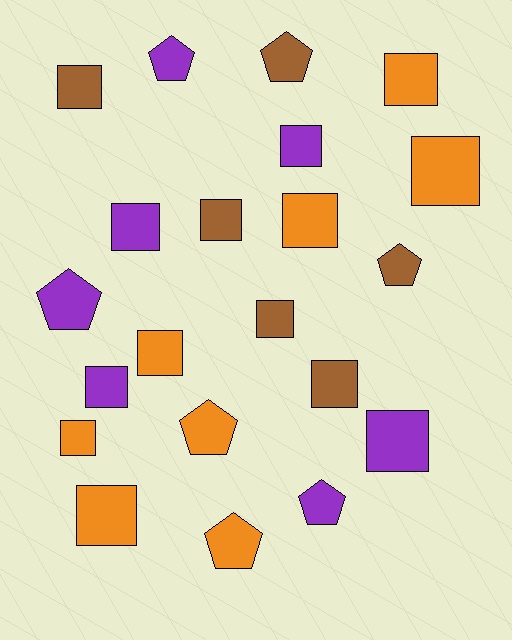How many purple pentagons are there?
There are 3 purple pentagons.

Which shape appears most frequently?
Square, with 14 objects.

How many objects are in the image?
There are 21 objects.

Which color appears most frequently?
Orange, with 8 objects.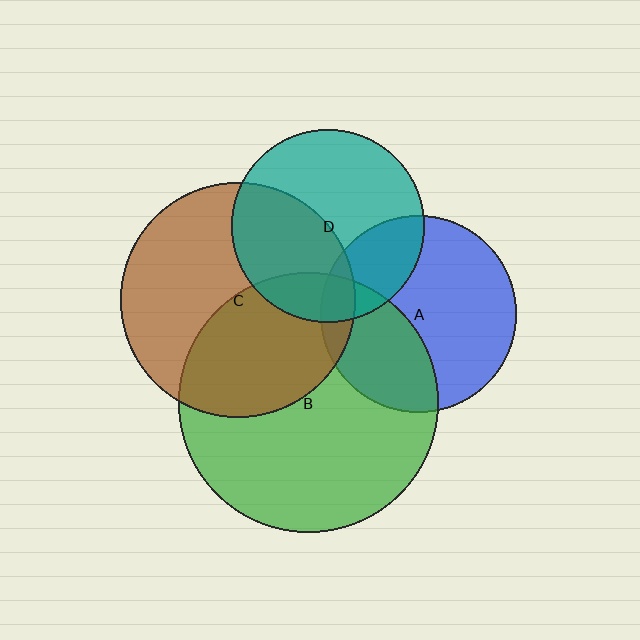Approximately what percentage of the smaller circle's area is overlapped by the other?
Approximately 10%.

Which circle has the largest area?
Circle B (green).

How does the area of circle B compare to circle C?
Approximately 1.2 times.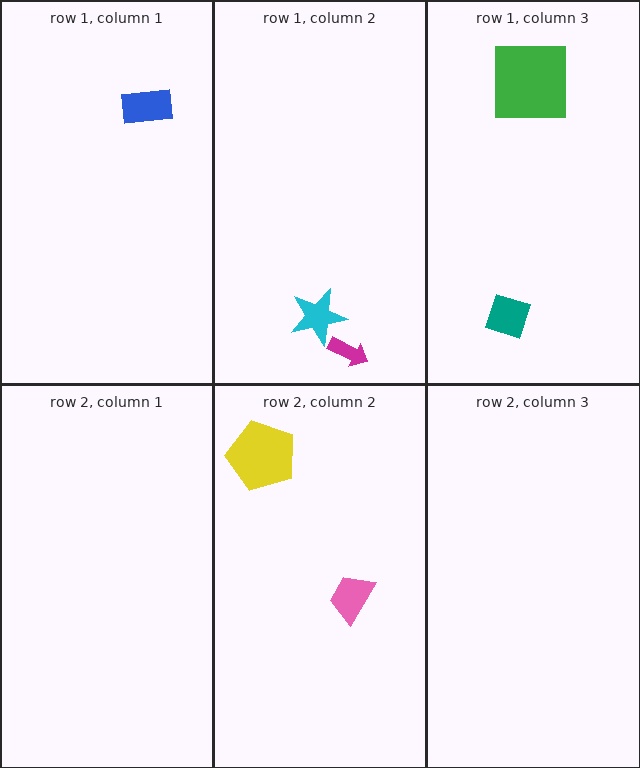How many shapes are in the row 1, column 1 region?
1.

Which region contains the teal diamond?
The row 1, column 3 region.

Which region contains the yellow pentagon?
The row 2, column 2 region.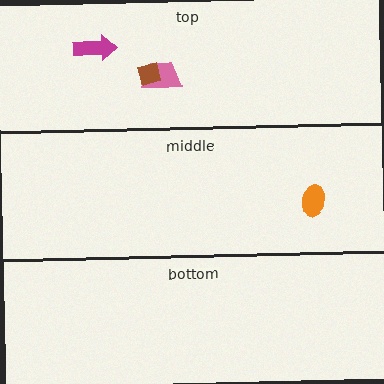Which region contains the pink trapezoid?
The top region.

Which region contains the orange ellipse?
The middle region.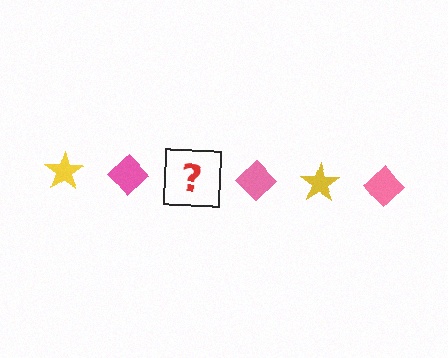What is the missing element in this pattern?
The missing element is a yellow star.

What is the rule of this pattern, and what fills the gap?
The rule is that the pattern alternates between yellow star and pink diamond. The gap should be filled with a yellow star.